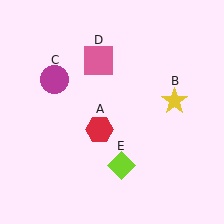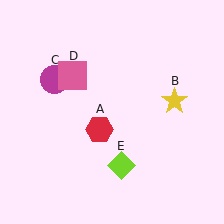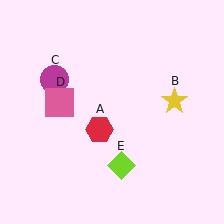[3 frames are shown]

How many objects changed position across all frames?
1 object changed position: pink square (object D).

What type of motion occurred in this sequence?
The pink square (object D) rotated counterclockwise around the center of the scene.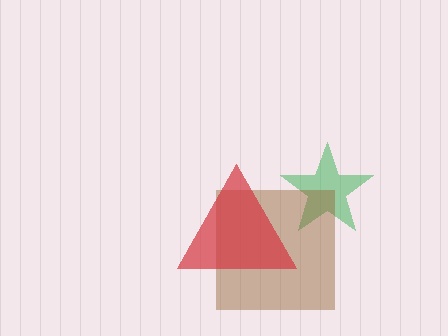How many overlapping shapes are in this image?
There are 3 overlapping shapes in the image.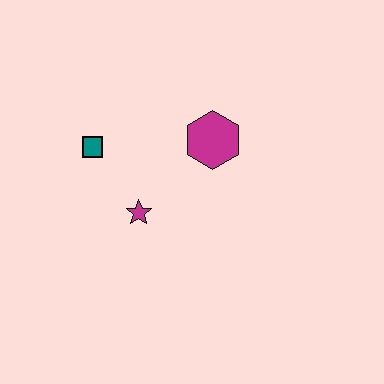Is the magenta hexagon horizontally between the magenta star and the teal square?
No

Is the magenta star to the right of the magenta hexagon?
No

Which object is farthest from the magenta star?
The magenta hexagon is farthest from the magenta star.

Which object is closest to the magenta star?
The teal square is closest to the magenta star.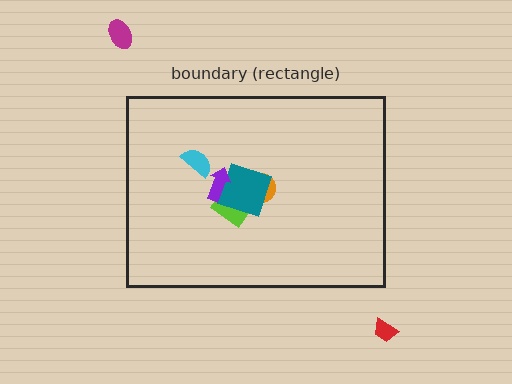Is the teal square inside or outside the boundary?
Inside.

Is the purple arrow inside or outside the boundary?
Inside.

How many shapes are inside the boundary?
5 inside, 2 outside.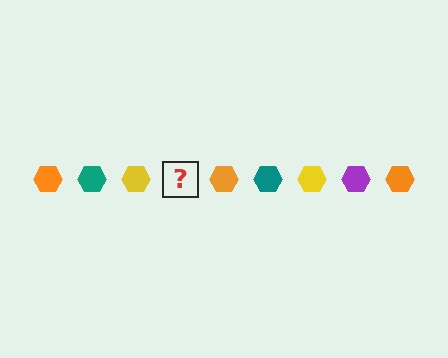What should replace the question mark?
The question mark should be replaced with a purple hexagon.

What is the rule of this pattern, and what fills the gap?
The rule is that the pattern cycles through orange, teal, yellow, purple hexagons. The gap should be filled with a purple hexagon.